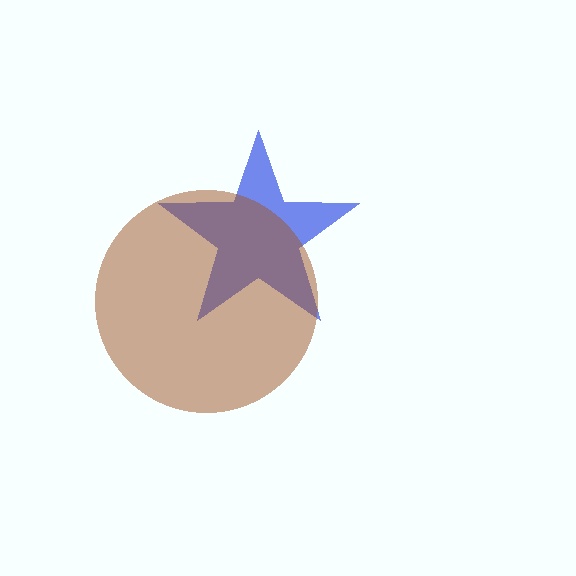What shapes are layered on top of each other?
The layered shapes are: a blue star, a brown circle.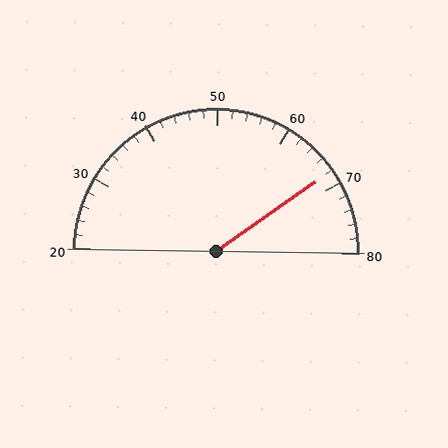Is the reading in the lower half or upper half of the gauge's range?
The reading is in the upper half of the range (20 to 80).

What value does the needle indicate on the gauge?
The needle indicates approximately 68.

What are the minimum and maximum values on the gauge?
The gauge ranges from 20 to 80.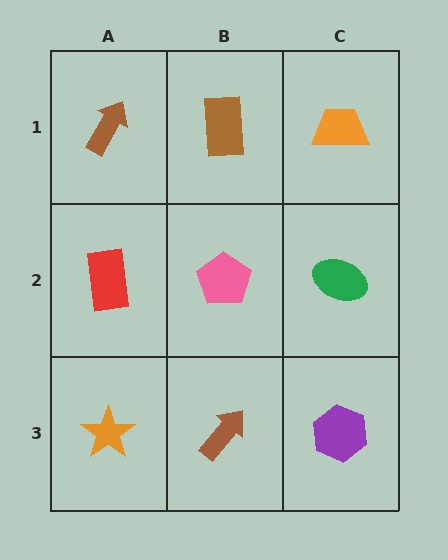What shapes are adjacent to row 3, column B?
A pink pentagon (row 2, column B), an orange star (row 3, column A), a purple hexagon (row 3, column C).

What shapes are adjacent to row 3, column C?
A green ellipse (row 2, column C), a brown arrow (row 3, column B).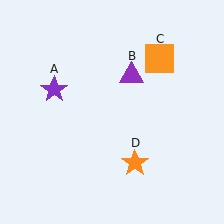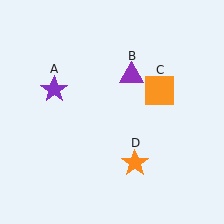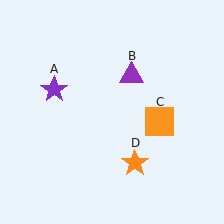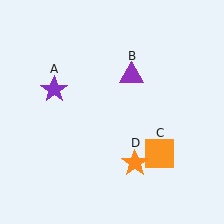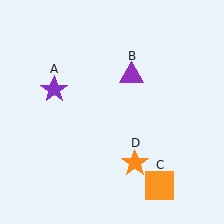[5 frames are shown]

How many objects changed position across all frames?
1 object changed position: orange square (object C).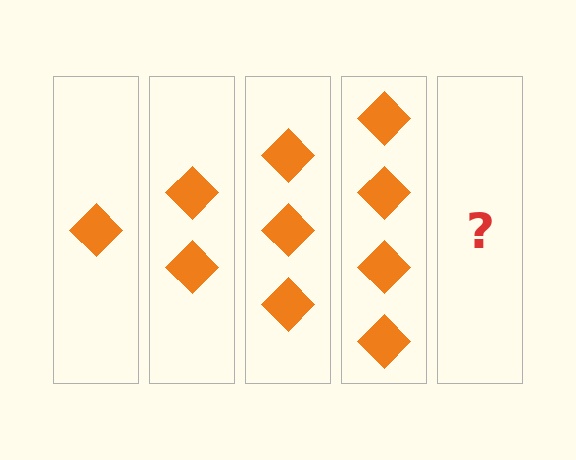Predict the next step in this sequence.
The next step is 5 diamonds.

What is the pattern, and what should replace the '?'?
The pattern is that each step adds one more diamond. The '?' should be 5 diamonds.